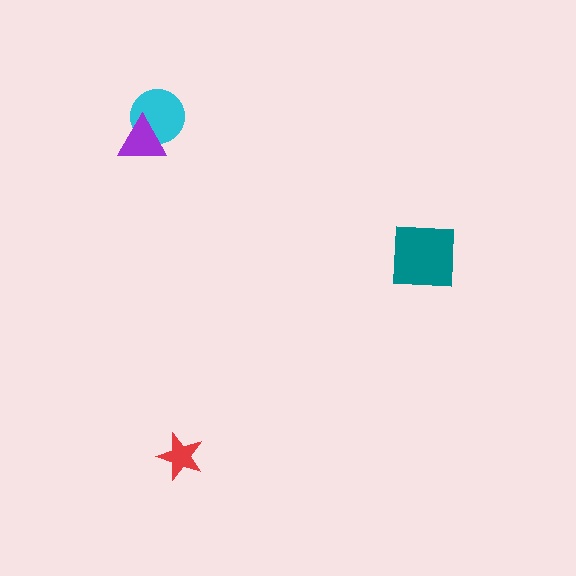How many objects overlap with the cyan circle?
1 object overlaps with the cyan circle.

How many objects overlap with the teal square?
0 objects overlap with the teal square.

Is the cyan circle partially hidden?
Yes, it is partially covered by another shape.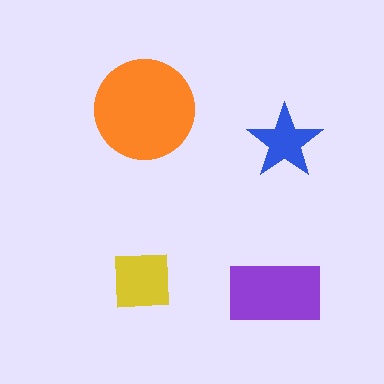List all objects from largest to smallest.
The orange circle, the purple rectangle, the yellow square, the blue star.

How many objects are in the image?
There are 4 objects in the image.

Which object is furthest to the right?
The blue star is rightmost.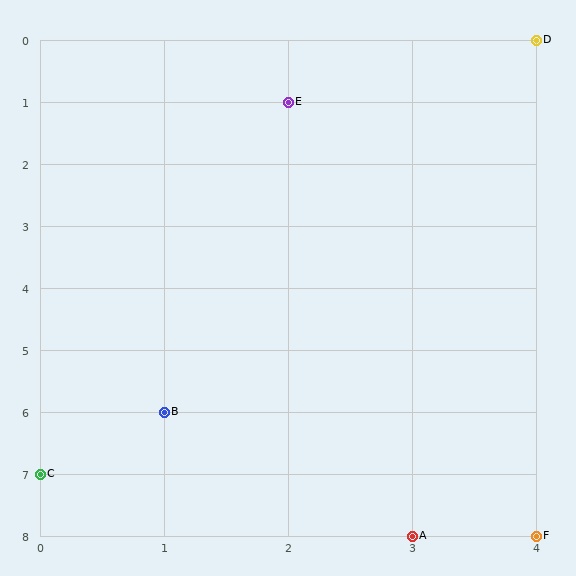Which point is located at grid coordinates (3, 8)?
Point A is at (3, 8).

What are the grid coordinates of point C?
Point C is at grid coordinates (0, 7).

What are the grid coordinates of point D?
Point D is at grid coordinates (4, 0).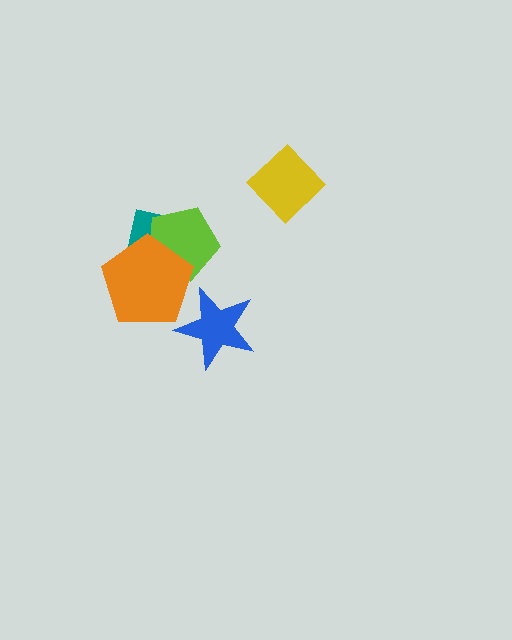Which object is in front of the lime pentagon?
The orange pentagon is in front of the lime pentagon.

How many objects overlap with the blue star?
1 object overlaps with the blue star.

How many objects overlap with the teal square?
2 objects overlap with the teal square.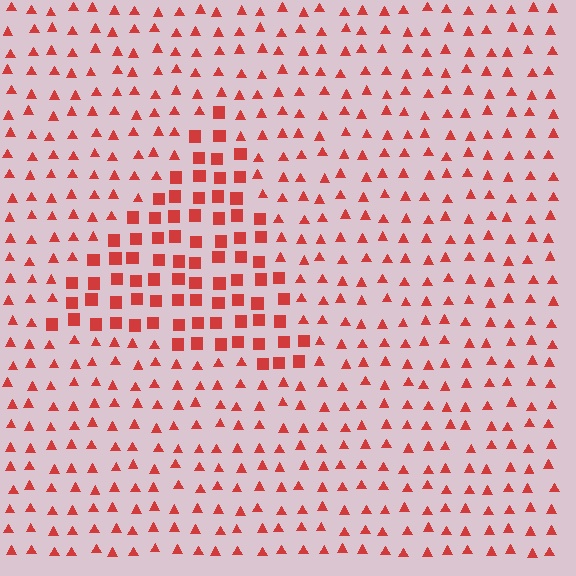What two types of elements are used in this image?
The image uses squares inside the triangle region and triangles outside it.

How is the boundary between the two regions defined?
The boundary is defined by a change in element shape: squares inside vs. triangles outside. All elements share the same color and spacing.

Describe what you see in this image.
The image is filled with small red elements arranged in a uniform grid. A triangle-shaped region contains squares, while the surrounding area contains triangles. The boundary is defined purely by the change in element shape.